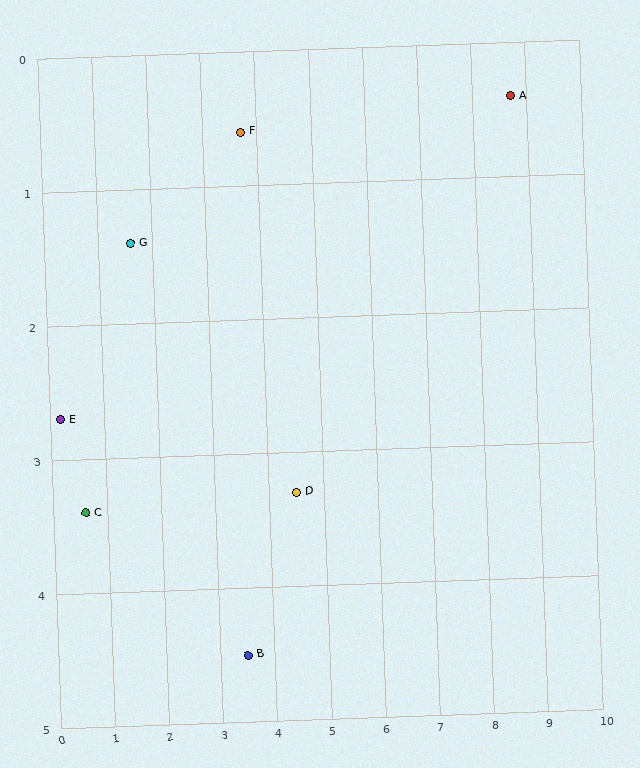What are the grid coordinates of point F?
Point F is at approximately (3.7, 0.6).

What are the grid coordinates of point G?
Point G is at approximately (1.6, 1.4).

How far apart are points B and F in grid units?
Points B and F are about 3.9 grid units apart.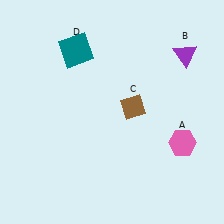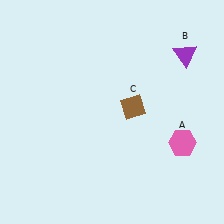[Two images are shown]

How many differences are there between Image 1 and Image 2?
There is 1 difference between the two images.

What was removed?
The teal square (D) was removed in Image 2.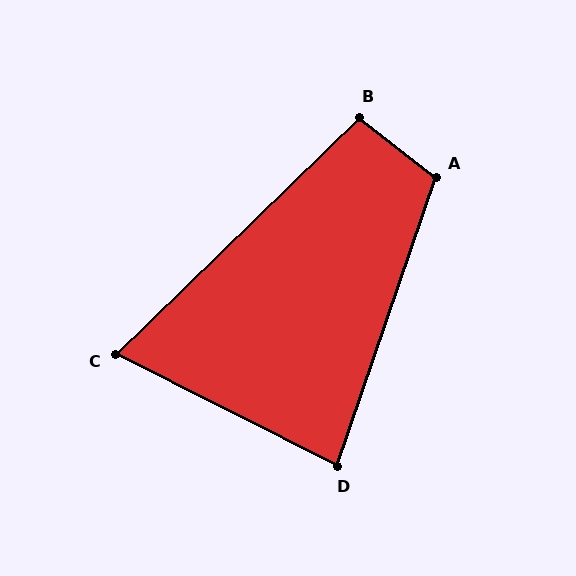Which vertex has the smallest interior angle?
C, at approximately 71 degrees.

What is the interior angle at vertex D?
Approximately 82 degrees (acute).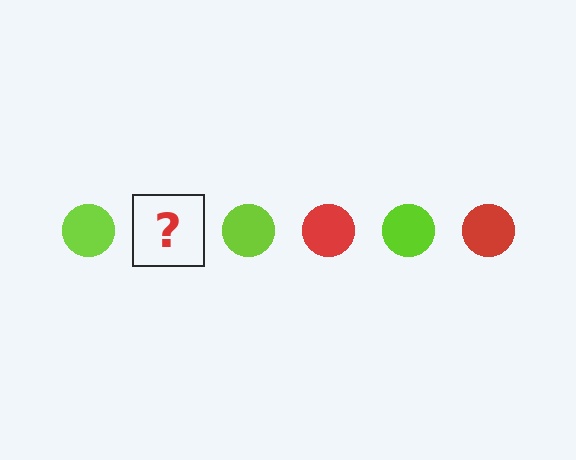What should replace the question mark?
The question mark should be replaced with a red circle.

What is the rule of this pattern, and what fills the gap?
The rule is that the pattern cycles through lime, red circles. The gap should be filled with a red circle.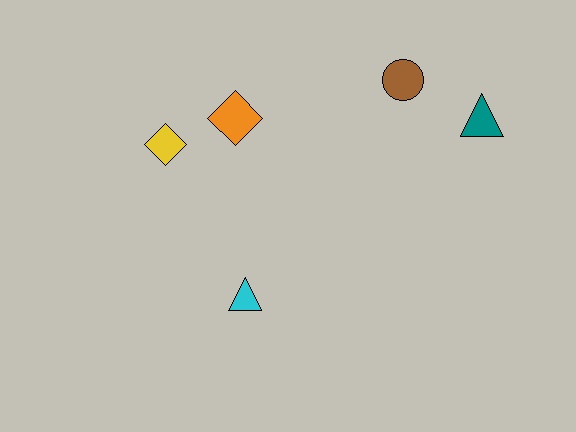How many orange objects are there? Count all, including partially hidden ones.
There is 1 orange object.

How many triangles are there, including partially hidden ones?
There are 2 triangles.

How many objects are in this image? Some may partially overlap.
There are 5 objects.